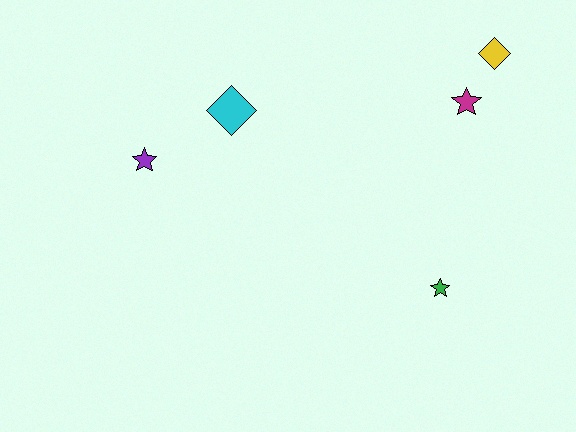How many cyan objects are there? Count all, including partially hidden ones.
There is 1 cyan object.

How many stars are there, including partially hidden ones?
There are 3 stars.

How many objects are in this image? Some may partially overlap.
There are 5 objects.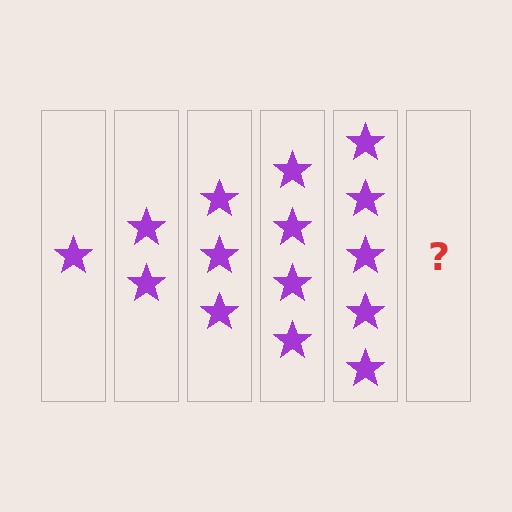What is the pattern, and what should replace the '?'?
The pattern is that each step adds one more star. The '?' should be 6 stars.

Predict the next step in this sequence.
The next step is 6 stars.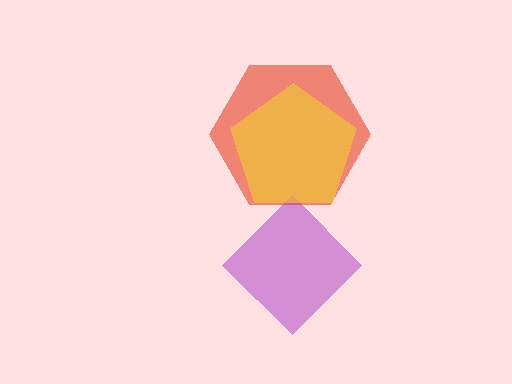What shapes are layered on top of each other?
The layered shapes are: a red hexagon, a purple diamond, a yellow pentagon.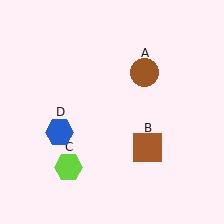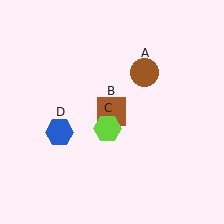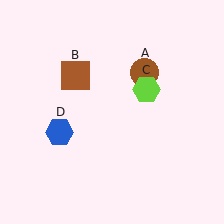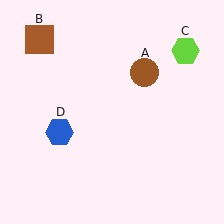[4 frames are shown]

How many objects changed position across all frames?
2 objects changed position: brown square (object B), lime hexagon (object C).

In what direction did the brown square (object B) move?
The brown square (object B) moved up and to the left.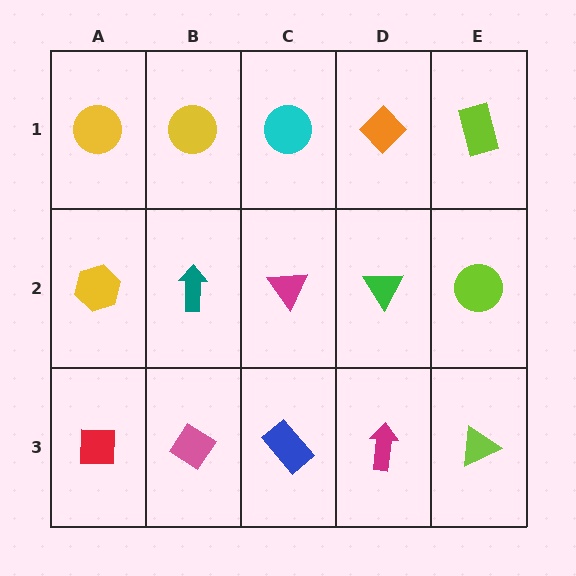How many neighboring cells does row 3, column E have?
2.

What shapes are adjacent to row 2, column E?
A lime rectangle (row 1, column E), a lime triangle (row 3, column E), a green triangle (row 2, column D).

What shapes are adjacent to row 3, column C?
A magenta triangle (row 2, column C), a pink diamond (row 3, column B), a magenta arrow (row 3, column D).